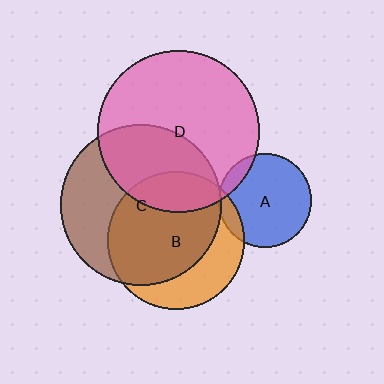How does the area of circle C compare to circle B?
Approximately 1.4 times.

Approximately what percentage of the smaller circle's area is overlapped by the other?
Approximately 40%.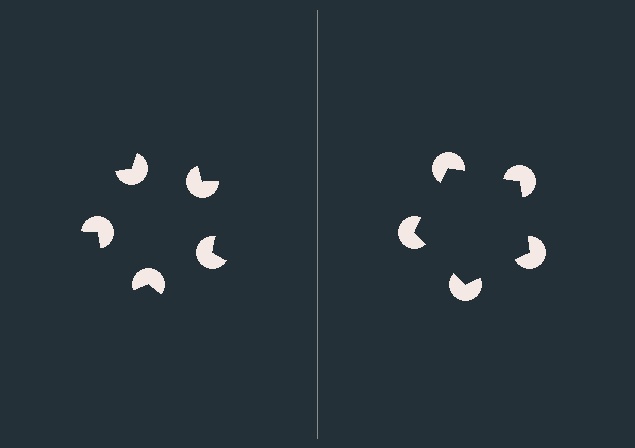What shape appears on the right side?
An illusory pentagon.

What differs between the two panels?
The pac-man discs are positioned identically on both sides; only the wedge orientations differ. On the right they align to a pentagon; on the left they are misaligned.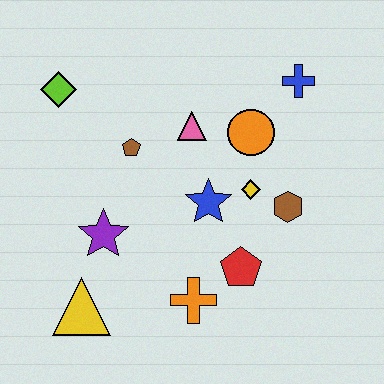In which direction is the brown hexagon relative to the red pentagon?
The brown hexagon is above the red pentagon.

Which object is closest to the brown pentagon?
The pink triangle is closest to the brown pentagon.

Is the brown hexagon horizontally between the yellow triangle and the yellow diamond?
No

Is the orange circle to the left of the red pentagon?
No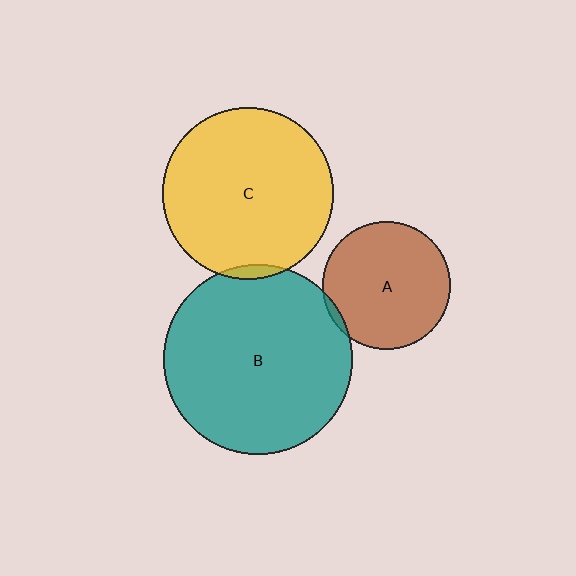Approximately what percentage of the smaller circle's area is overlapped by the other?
Approximately 5%.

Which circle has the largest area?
Circle B (teal).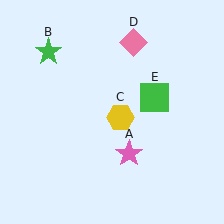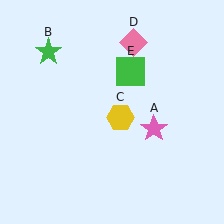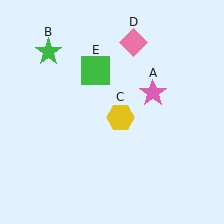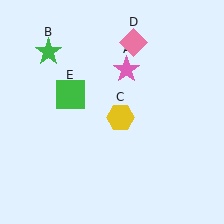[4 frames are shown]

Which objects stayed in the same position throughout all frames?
Green star (object B) and yellow hexagon (object C) and pink diamond (object D) remained stationary.